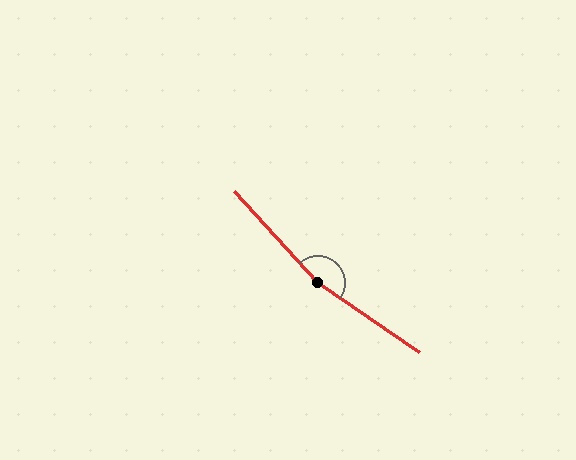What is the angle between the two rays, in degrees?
Approximately 167 degrees.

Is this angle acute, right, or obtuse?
It is obtuse.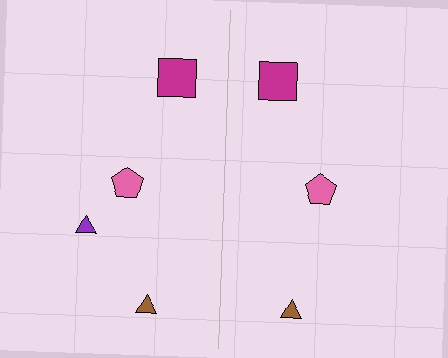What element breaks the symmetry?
A purple triangle is missing from the right side.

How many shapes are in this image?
There are 7 shapes in this image.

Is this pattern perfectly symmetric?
No, the pattern is not perfectly symmetric. A purple triangle is missing from the right side.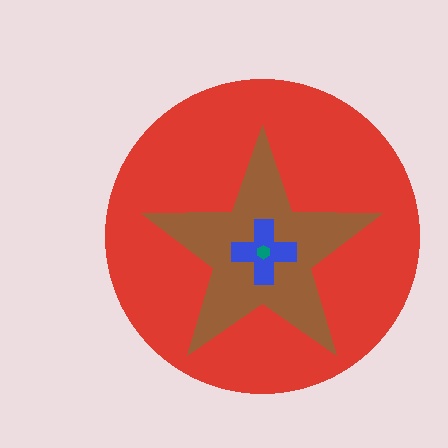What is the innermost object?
The teal hexagon.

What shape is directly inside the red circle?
The brown star.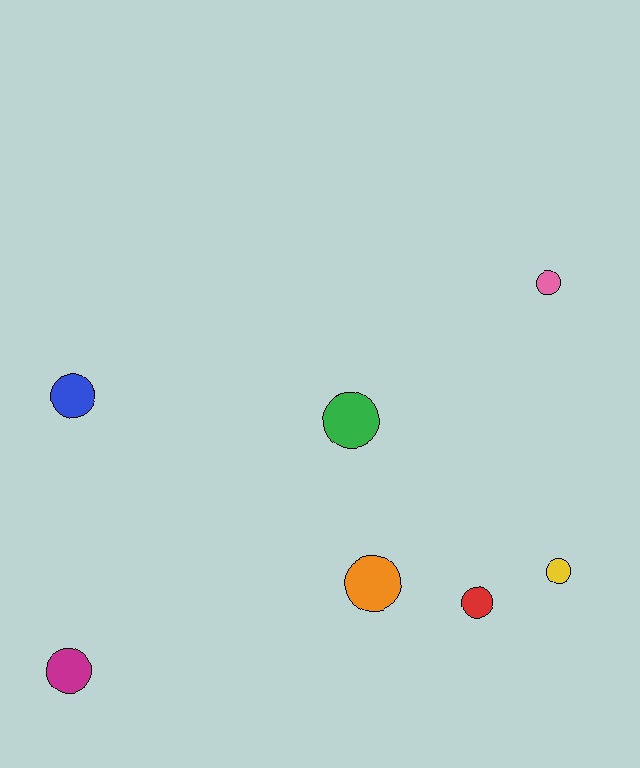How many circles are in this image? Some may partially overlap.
There are 7 circles.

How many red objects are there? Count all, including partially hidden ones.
There is 1 red object.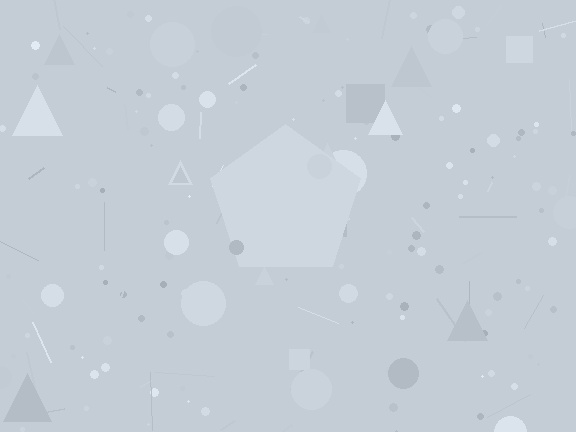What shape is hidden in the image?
A pentagon is hidden in the image.